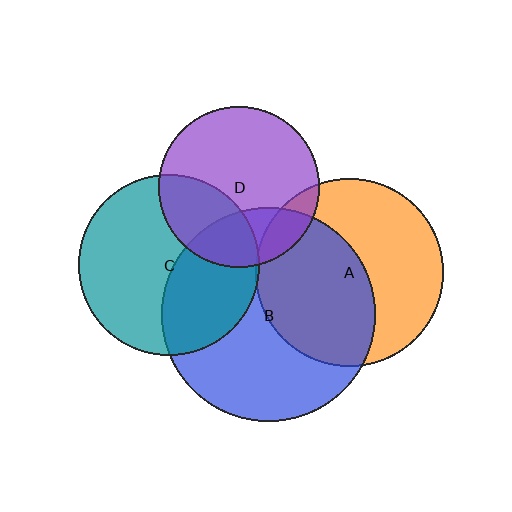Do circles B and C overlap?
Yes.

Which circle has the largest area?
Circle B (blue).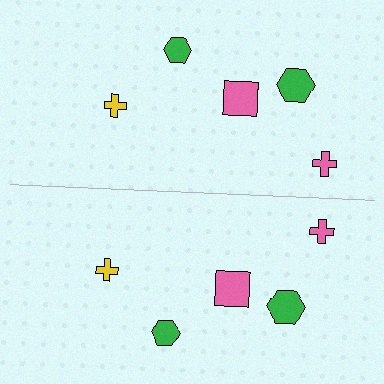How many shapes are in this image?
There are 10 shapes in this image.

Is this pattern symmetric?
Yes, this pattern has bilateral (reflection) symmetry.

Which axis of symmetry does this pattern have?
The pattern has a horizontal axis of symmetry running through the center of the image.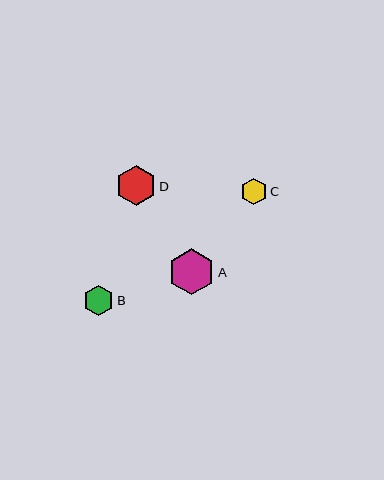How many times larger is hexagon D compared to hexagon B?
Hexagon D is approximately 1.3 times the size of hexagon B.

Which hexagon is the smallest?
Hexagon C is the smallest with a size of approximately 27 pixels.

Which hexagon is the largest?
Hexagon A is the largest with a size of approximately 46 pixels.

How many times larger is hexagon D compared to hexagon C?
Hexagon D is approximately 1.5 times the size of hexagon C.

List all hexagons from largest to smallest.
From largest to smallest: A, D, B, C.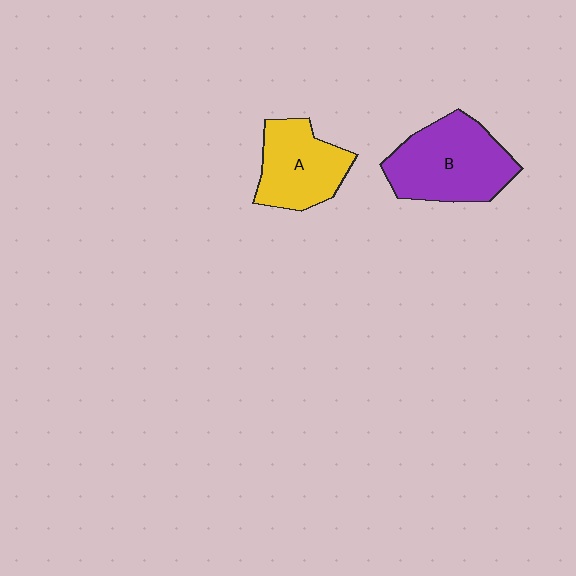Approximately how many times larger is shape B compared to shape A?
Approximately 1.3 times.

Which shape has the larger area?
Shape B (purple).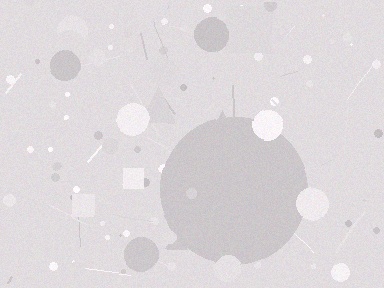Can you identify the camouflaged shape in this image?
The camouflaged shape is a circle.